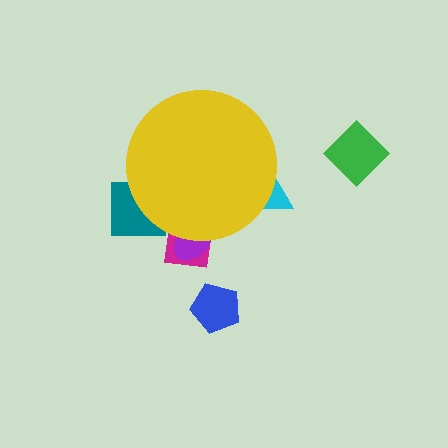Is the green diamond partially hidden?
No, the green diamond is fully visible.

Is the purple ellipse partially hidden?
Yes, the purple ellipse is partially hidden behind the yellow circle.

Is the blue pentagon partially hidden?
No, the blue pentagon is fully visible.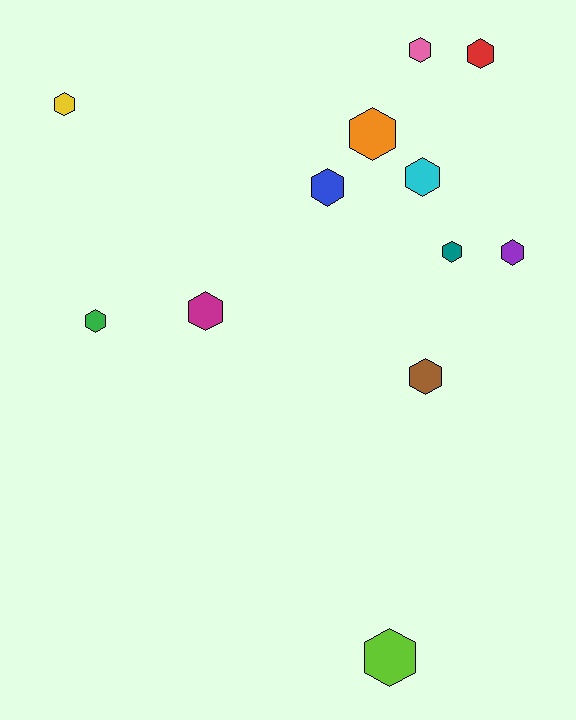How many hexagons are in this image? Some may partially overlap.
There are 12 hexagons.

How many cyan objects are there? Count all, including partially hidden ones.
There is 1 cyan object.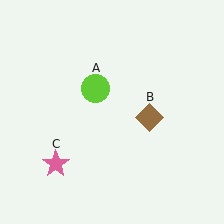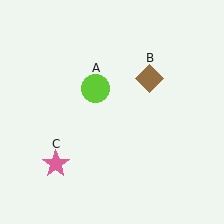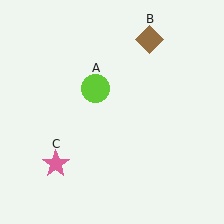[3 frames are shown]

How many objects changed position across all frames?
1 object changed position: brown diamond (object B).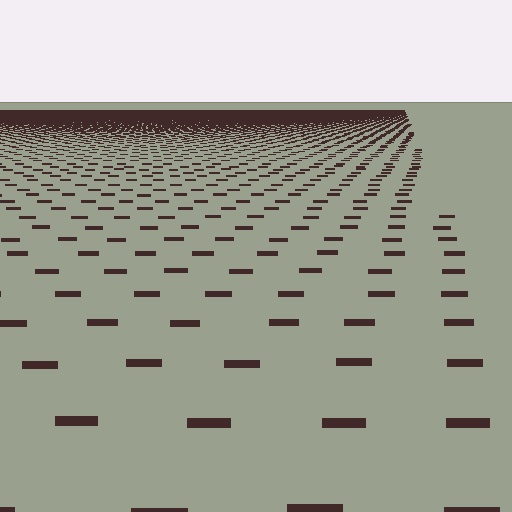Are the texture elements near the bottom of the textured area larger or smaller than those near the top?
Larger. Near the bottom, elements are closer to the viewer and appear at a bigger on-screen size.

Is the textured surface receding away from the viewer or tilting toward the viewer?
The surface is receding away from the viewer. Texture elements get smaller and denser toward the top.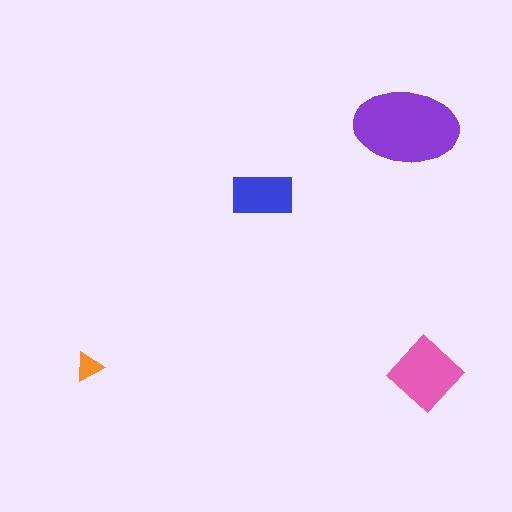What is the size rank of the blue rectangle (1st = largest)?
3rd.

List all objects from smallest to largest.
The orange triangle, the blue rectangle, the pink diamond, the purple ellipse.